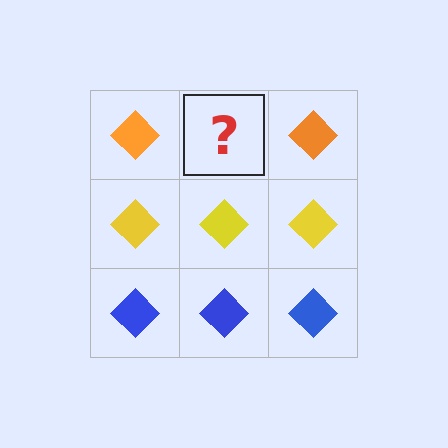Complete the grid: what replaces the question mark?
The question mark should be replaced with an orange diamond.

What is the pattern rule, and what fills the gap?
The rule is that each row has a consistent color. The gap should be filled with an orange diamond.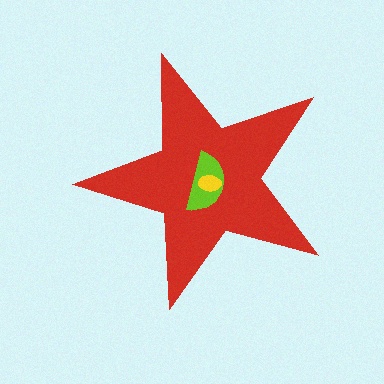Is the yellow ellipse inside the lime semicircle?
Yes.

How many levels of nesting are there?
3.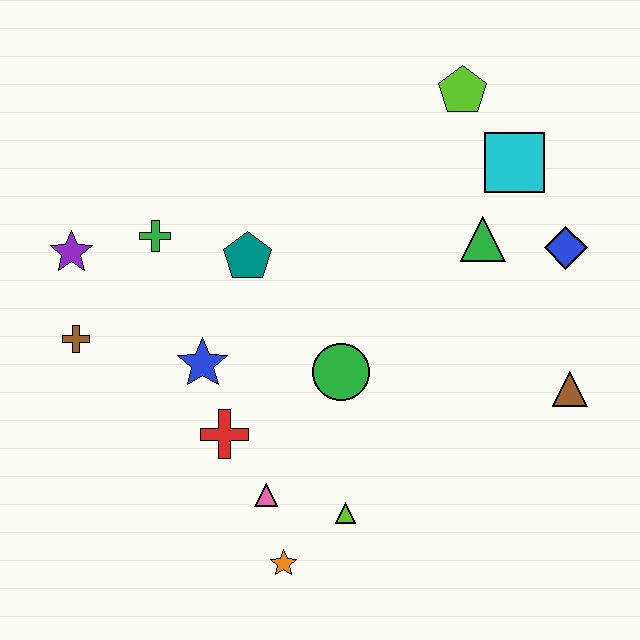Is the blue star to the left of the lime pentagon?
Yes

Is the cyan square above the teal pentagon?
Yes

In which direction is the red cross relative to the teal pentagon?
The red cross is below the teal pentagon.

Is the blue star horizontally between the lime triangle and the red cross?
No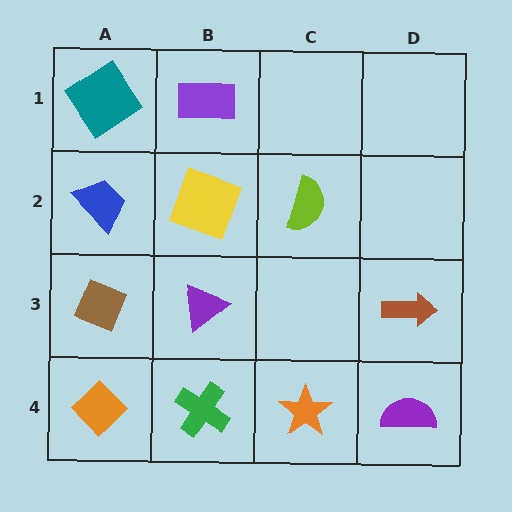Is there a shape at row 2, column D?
No, that cell is empty.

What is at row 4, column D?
A purple semicircle.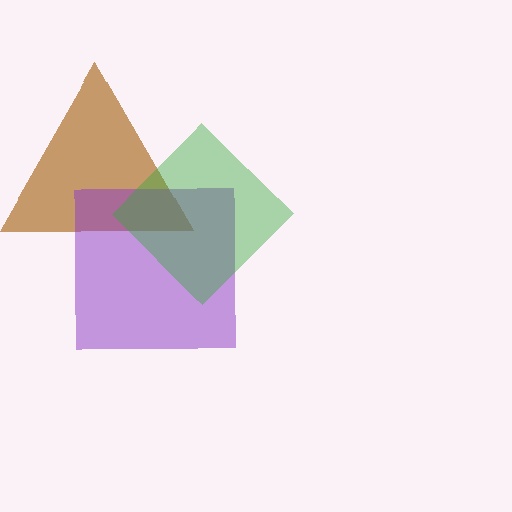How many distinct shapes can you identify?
There are 3 distinct shapes: a brown triangle, a purple square, a green diamond.